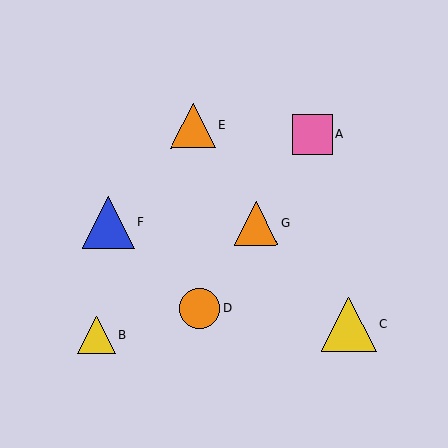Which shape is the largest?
The yellow triangle (labeled C) is the largest.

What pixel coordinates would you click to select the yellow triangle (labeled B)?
Click at (96, 335) to select the yellow triangle B.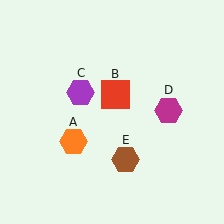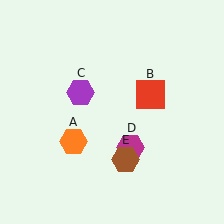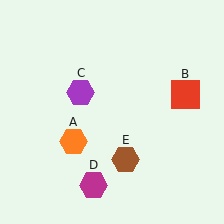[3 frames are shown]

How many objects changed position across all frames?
2 objects changed position: red square (object B), magenta hexagon (object D).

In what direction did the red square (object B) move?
The red square (object B) moved right.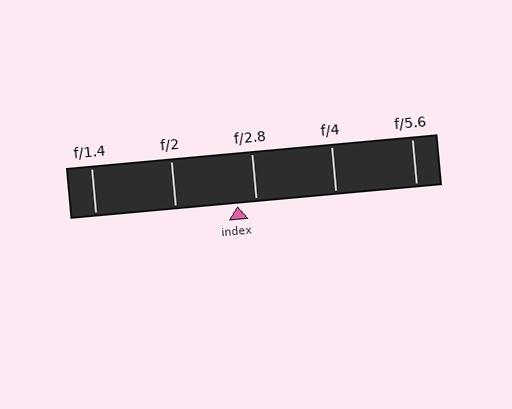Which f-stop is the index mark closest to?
The index mark is closest to f/2.8.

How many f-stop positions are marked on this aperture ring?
There are 5 f-stop positions marked.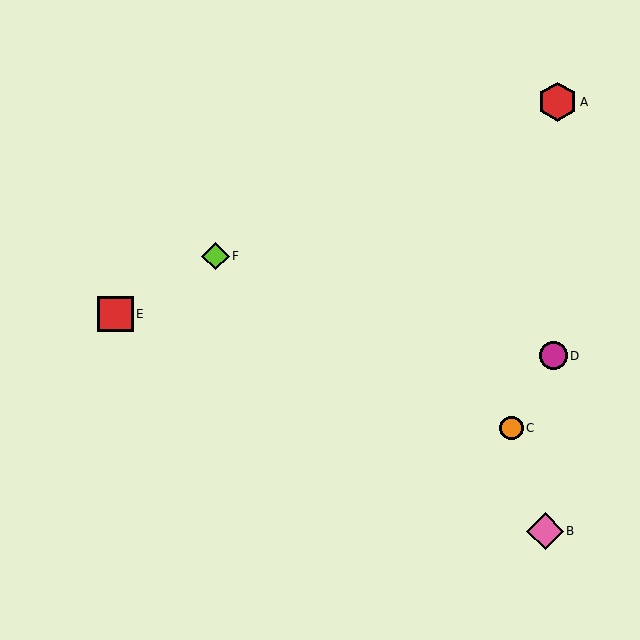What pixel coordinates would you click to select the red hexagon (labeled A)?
Click at (557, 102) to select the red hexagon A.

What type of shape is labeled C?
Shape C is an orange circle.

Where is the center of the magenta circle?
The center of the magenta circle is at (554, 356).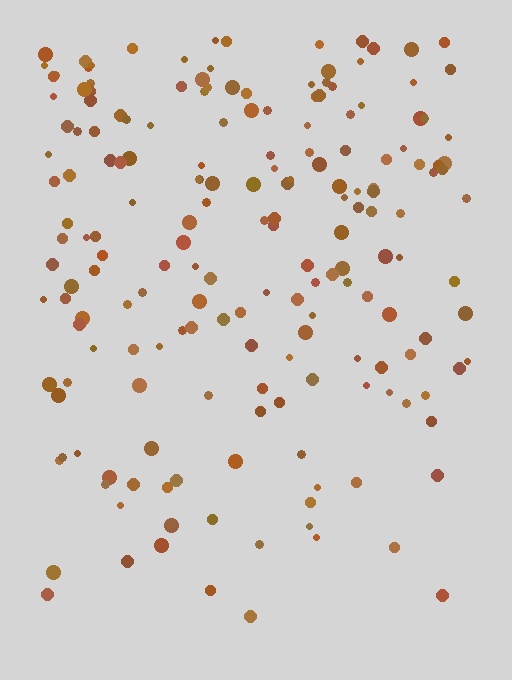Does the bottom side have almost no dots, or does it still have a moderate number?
Still a moderate number, just noticeably fewer than the top.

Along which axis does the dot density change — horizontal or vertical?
Vertical.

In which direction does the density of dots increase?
From bottom to top, with the top side densest.